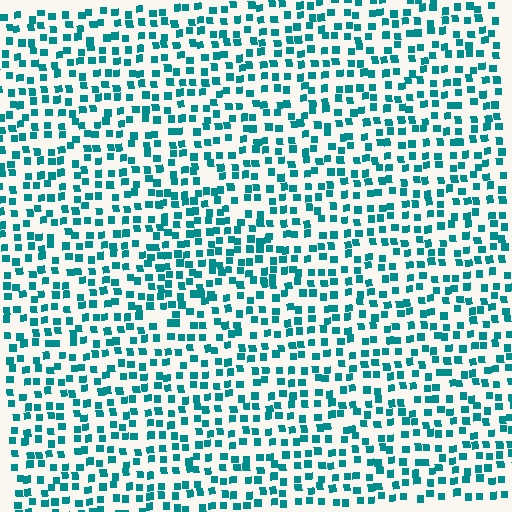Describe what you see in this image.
The image contains small teal elements arranged at two different densities. A triangle-shaped region is visible where the elements are more densely packed than the surrounding area.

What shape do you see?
I see a triangle.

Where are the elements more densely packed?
The elements are more densely packed inside the triangle boundary.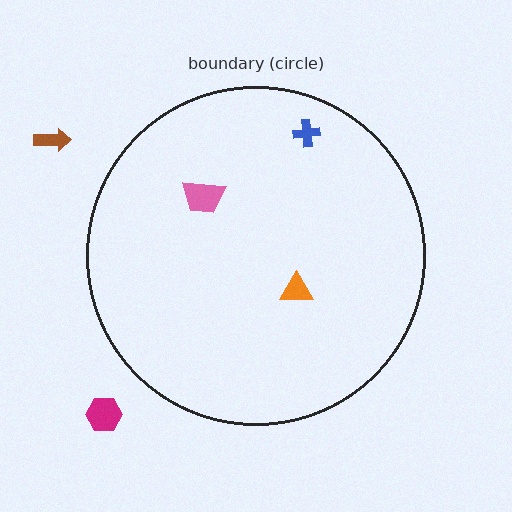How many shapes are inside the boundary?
3 inside, 2 outside.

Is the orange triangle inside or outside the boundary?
Inside.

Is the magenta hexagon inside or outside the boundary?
Outside.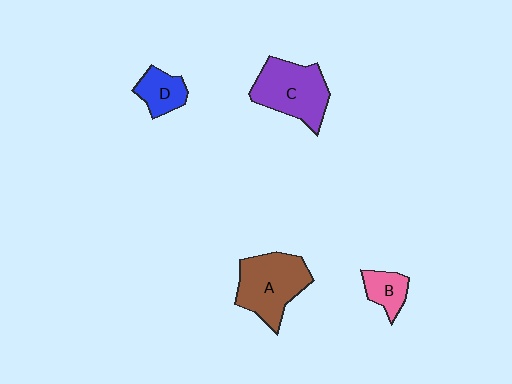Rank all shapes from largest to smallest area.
From largest to smallest: A (brown), C (purple), D (blue), B (pink).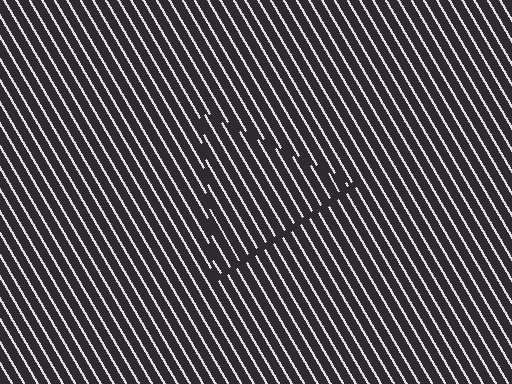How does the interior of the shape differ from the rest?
The interior of the shape contains the same grating, shifted by half a period — the contour is defined by the phase discontinuity where line-ends from the inner and outer gratings abut.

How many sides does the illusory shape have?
3 sides — the line-ends trace a triangle.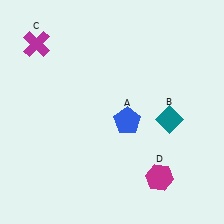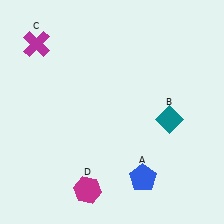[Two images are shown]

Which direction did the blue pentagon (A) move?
The blue pentagon (A) moved down.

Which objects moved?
The objects that moved are: the blue pentagon (A), the magenta hexagon (D).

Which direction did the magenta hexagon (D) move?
The magenta hexagon (D) moved left.